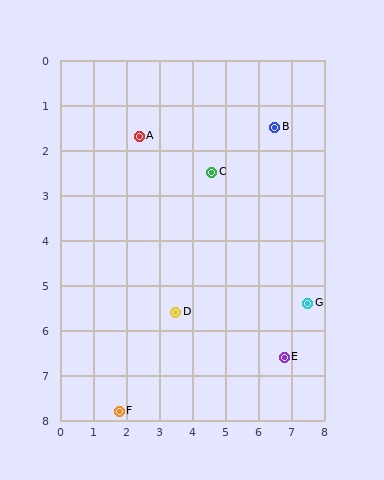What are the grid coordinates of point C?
Point C is at approximately (4.6, 2.5).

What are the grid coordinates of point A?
Point A is at approximately (2.4, 1.7).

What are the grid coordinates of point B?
Point B is at approximately (6.5, 1.5).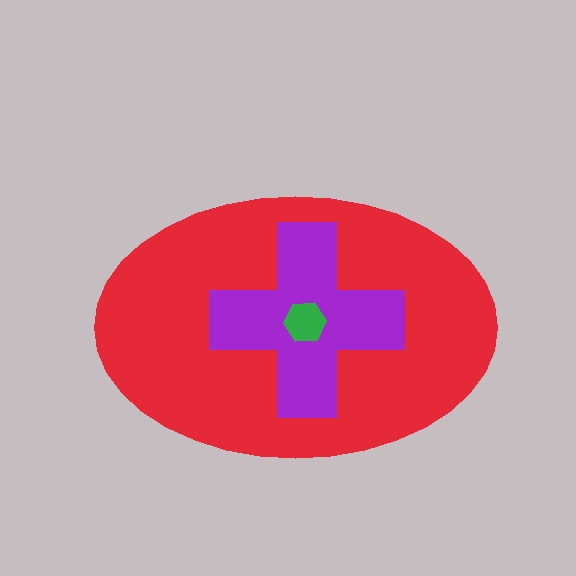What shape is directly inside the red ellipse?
The purple cross.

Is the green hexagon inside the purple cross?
Yes.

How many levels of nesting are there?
3.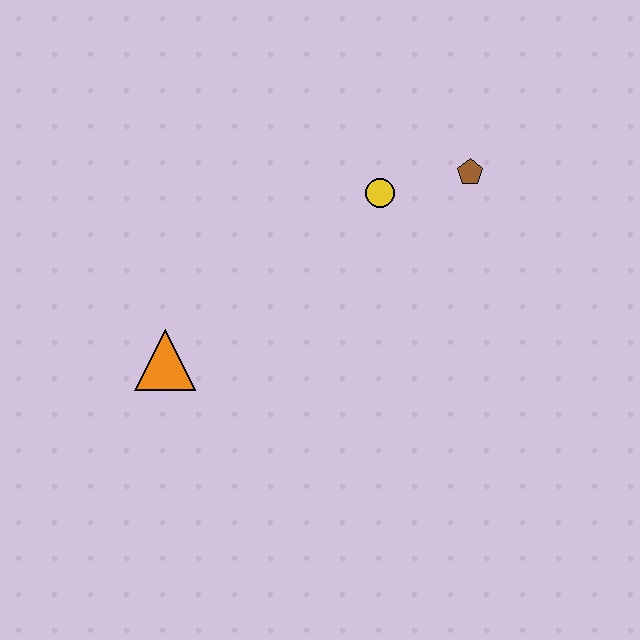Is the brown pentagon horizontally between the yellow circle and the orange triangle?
No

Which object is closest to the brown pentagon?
The yellow circle is closest to the brown pentagon.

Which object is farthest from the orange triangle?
The brown pentagon is farthest from the orange triangle.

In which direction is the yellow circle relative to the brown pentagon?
The yellow circle is to the left of the brown pentagon.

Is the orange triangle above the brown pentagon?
No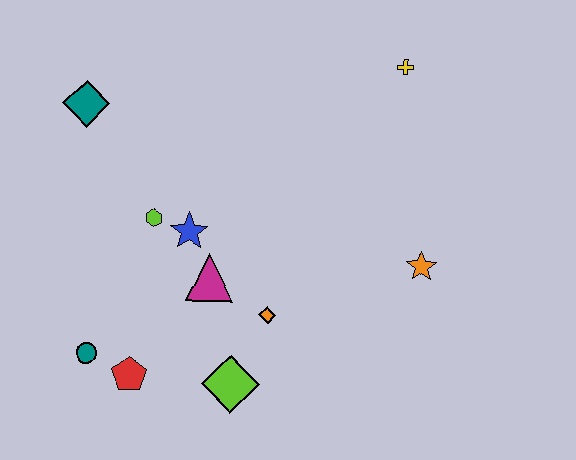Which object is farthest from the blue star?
The yellow cross is farthest from the blue star.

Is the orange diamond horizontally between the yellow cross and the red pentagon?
Yes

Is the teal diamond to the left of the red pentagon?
Yes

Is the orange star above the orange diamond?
Yes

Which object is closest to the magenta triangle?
The blue star is closest to the magenta triangle.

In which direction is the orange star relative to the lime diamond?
The orange star is to the right of the lime diamond.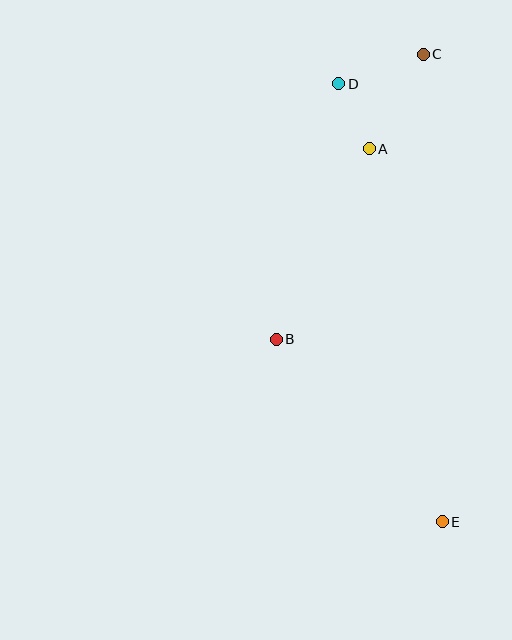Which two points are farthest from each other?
Points C and E are farthest from each other.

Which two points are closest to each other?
Points A and D are closest to each other.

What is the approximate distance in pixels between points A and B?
The distance between A and B is approximately 212 pixels.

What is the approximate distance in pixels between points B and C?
The distance between B and C is approximately 321 pixels.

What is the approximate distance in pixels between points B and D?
The distance between B and D is approximately 263 pixels.